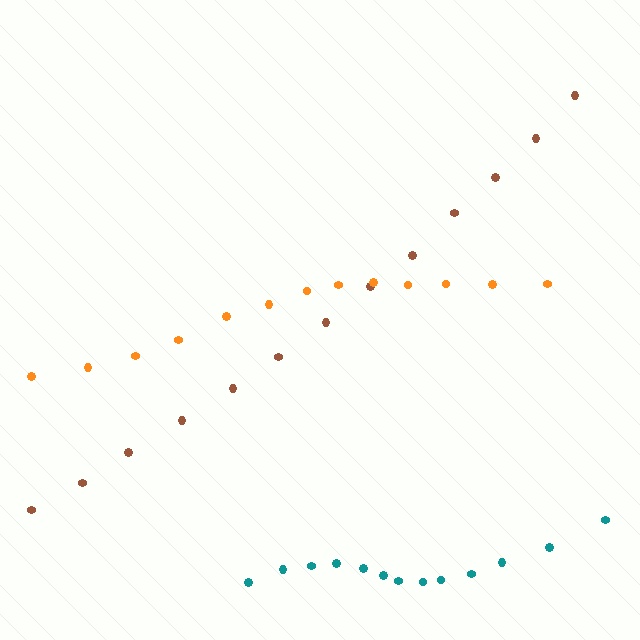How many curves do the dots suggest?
There are 3 distinct paths.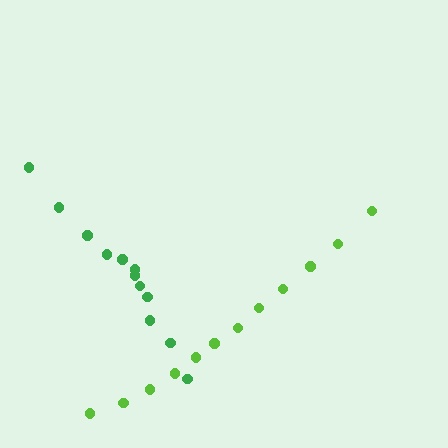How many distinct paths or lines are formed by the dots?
There are 2 distinct paths.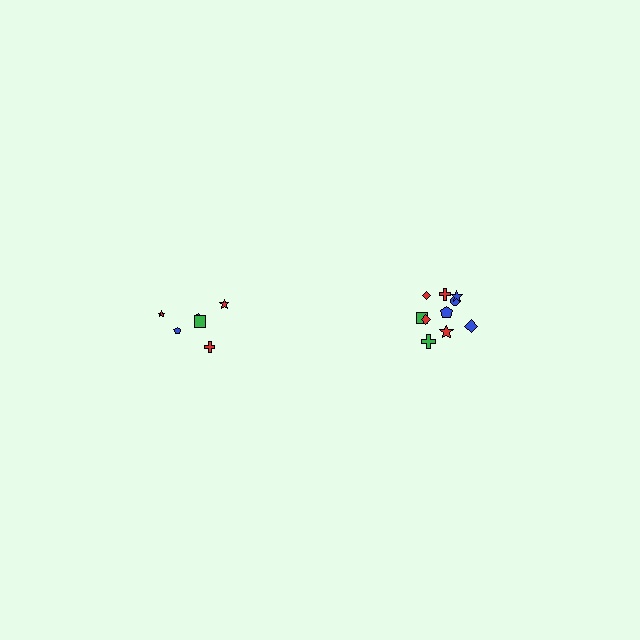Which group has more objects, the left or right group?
The right group.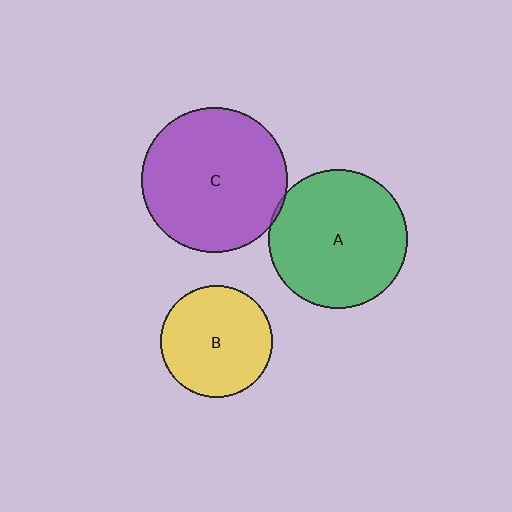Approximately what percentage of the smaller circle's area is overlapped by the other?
Approximately 5%.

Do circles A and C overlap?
Yes.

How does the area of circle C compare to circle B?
Approximately 1.7 times.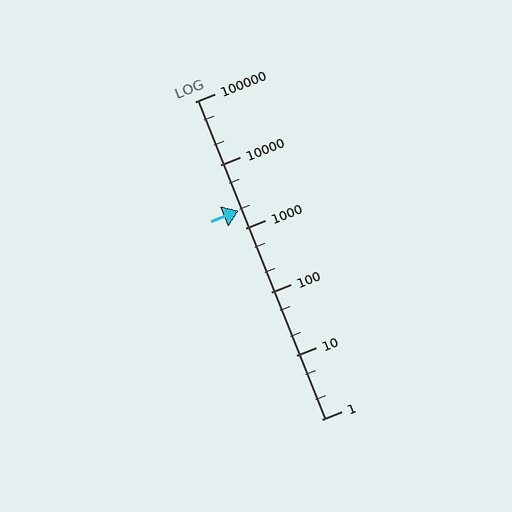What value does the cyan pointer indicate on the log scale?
The pointer indicates approximately 1900.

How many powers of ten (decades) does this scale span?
The scale spans 5 decades, from 1 to 100000.